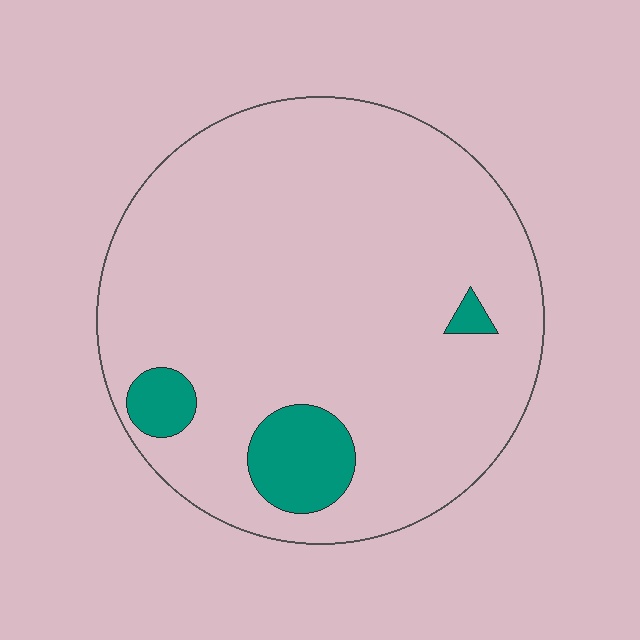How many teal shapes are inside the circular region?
3.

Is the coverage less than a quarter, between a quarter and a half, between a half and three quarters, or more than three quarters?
Less than a quarter.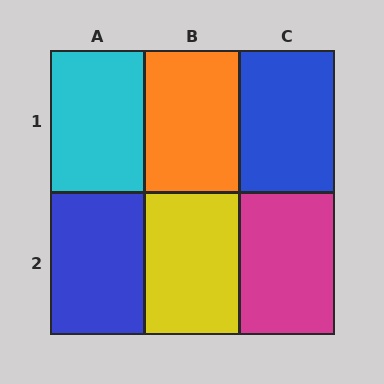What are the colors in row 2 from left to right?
Blue, yellow, magenta.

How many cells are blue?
2 cells are blue.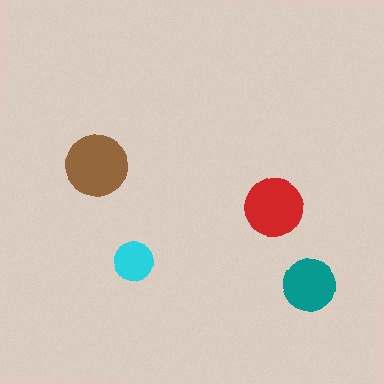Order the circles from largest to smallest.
the brown one, the red one, the teal one, the cyan one.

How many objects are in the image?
There are 4 objects in the image.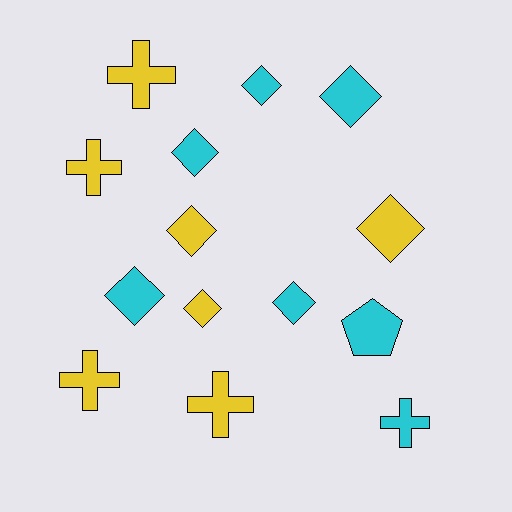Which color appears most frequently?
Yellow, with 7 objects.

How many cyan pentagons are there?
There is 1 cyan pentagon.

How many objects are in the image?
There are 14 objects.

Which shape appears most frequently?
Diamond, with 8 objects.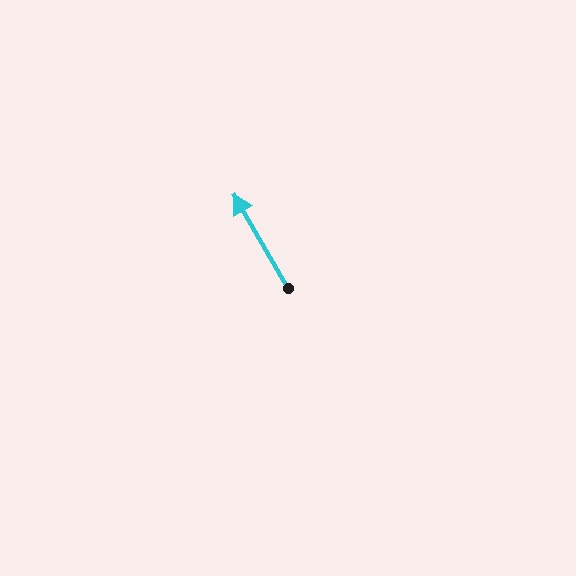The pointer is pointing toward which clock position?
Roughly 11 o'clock.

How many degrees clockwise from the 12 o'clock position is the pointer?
Approximately 330 degrees.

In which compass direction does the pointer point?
Northwest.